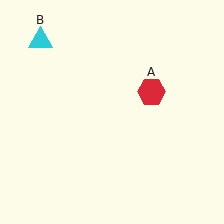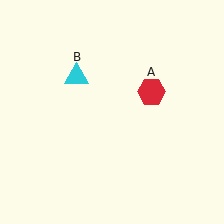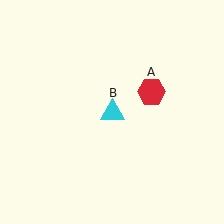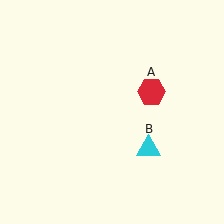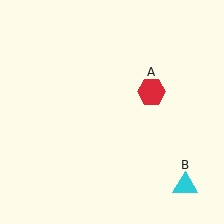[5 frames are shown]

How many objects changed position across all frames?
1 object changed position: cyan triangle (object B).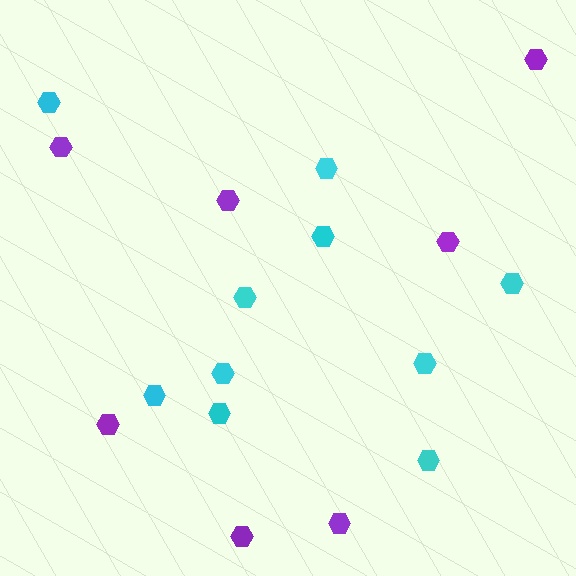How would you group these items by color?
There are 2 groups: one group of cyan hexagons (10) and one group of purple hexagons (7).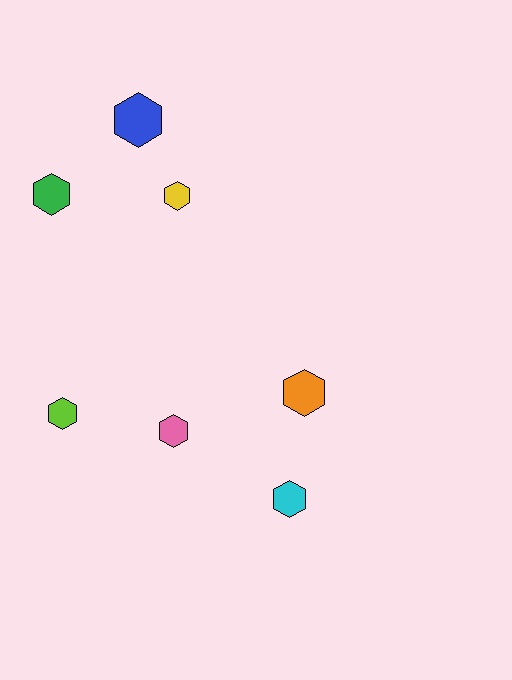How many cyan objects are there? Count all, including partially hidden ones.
There is 1 cyan object.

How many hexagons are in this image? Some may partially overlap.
There are 7 hexagons.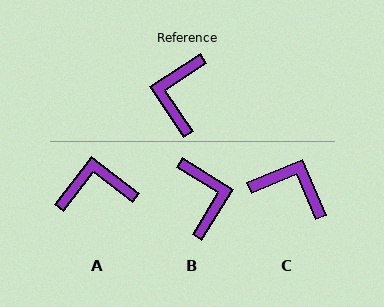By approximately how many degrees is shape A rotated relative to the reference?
Approximately 71 degrees clockwise.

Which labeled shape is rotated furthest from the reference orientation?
B, about 155 degrees away.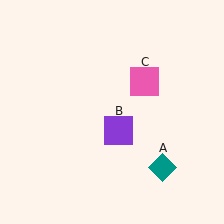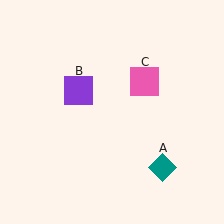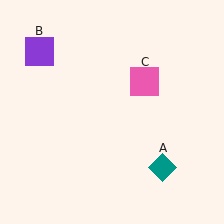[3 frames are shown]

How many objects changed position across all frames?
1 object changed position: purple square (object B).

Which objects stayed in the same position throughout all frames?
Teal diamond (object A) and pink square (object C) remained stationary.